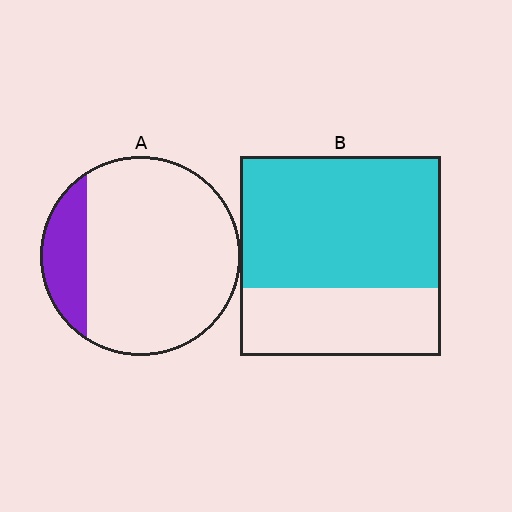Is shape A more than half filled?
No.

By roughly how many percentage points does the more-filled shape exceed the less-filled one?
By roughly 50 percentage points (B over A).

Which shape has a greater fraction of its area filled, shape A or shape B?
Shape B.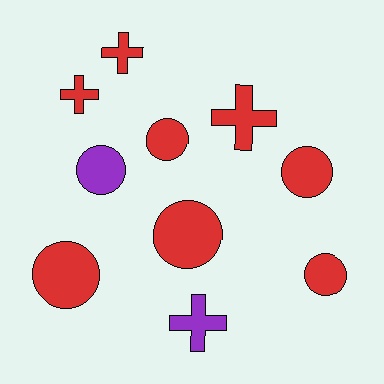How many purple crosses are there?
There is 1 purple cross.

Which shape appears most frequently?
Circle, with 6 objects.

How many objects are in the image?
There are 10 objects.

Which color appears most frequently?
Red, with 8 objects.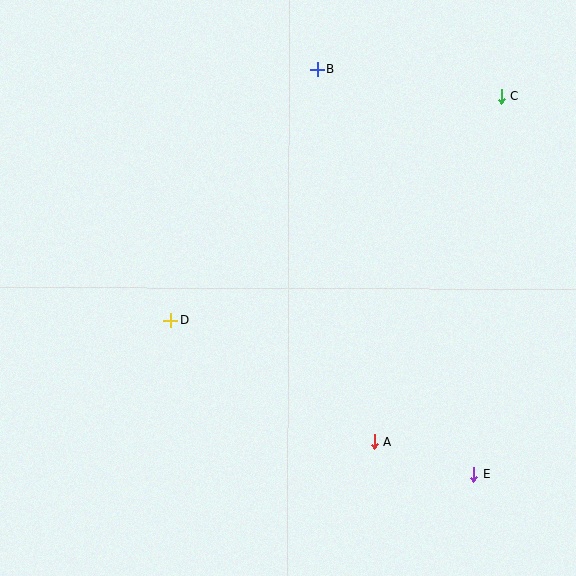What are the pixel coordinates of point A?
Point A is at (375, 442).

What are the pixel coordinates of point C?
Point C is at (501, 96).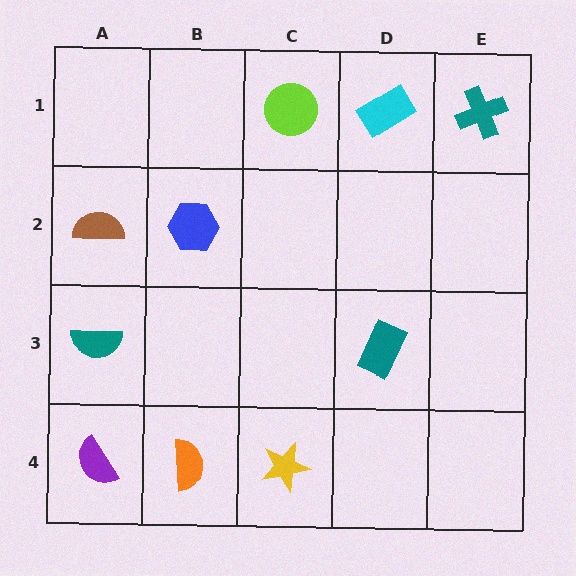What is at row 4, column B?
An orange semicircle.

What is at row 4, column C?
A yellow star.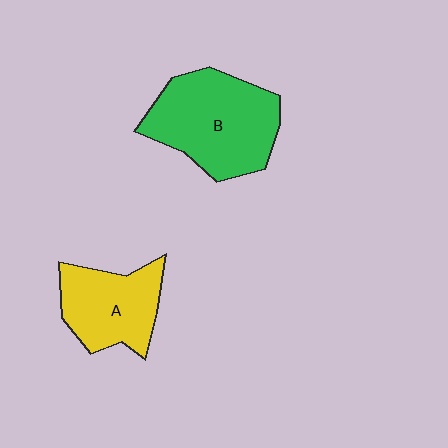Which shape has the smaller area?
Shape A (yellow).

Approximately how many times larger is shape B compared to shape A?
Approximately 1.5 times.